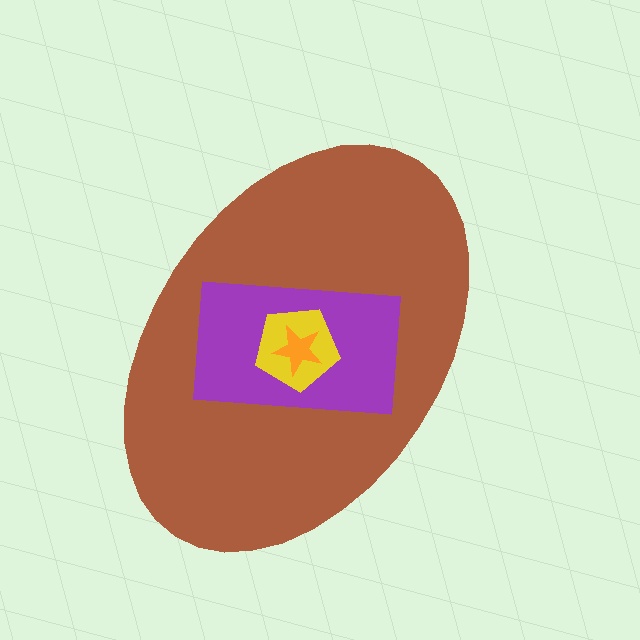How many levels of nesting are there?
4.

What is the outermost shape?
The brown ellipse.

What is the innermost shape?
The orange star.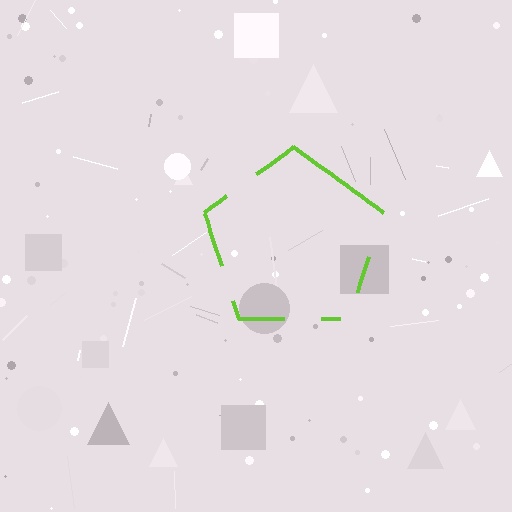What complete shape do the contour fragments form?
The contour fragments form a pentagon.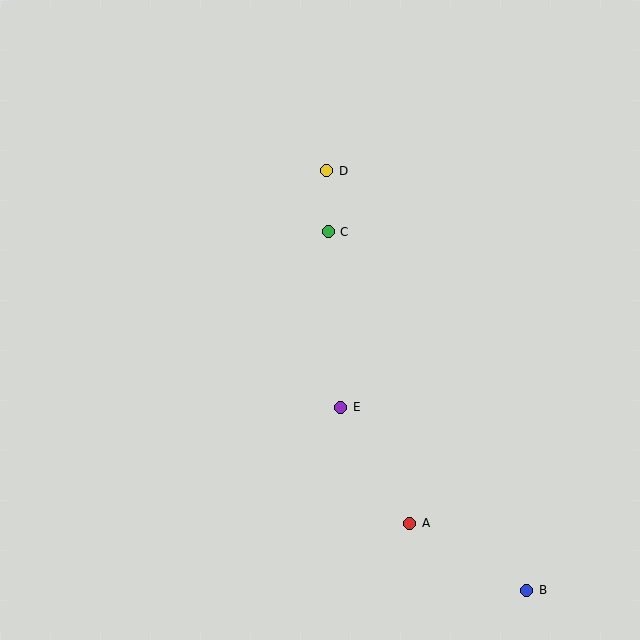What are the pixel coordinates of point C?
Point C is at (328, 232).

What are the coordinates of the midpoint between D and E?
The midpoint between D and E is at (334, 289).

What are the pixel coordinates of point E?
Point E is at (341, 407).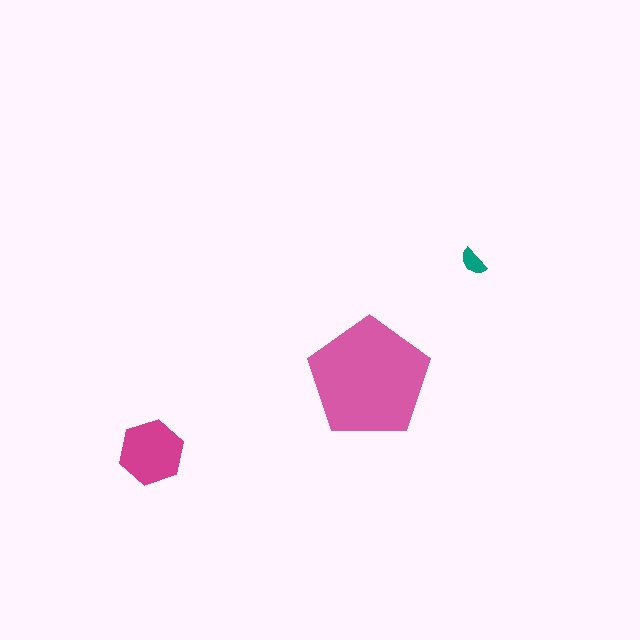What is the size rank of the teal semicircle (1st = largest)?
3rd.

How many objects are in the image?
There are 3 objects in the image.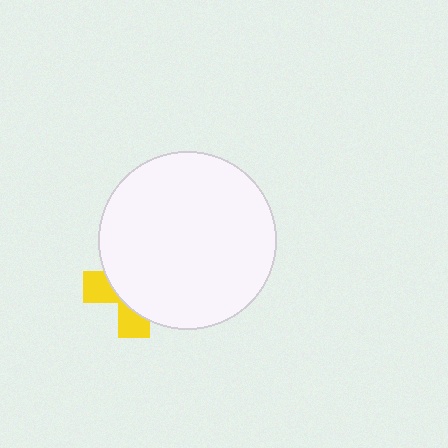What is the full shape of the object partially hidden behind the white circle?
The partially hidden object is a yellow cross.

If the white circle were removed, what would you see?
You would see the complete yellow cross.